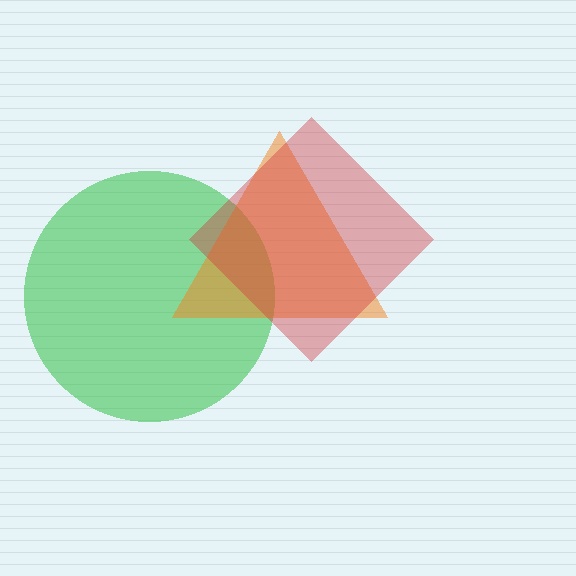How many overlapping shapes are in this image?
There are 3 overlapping shapes in the image.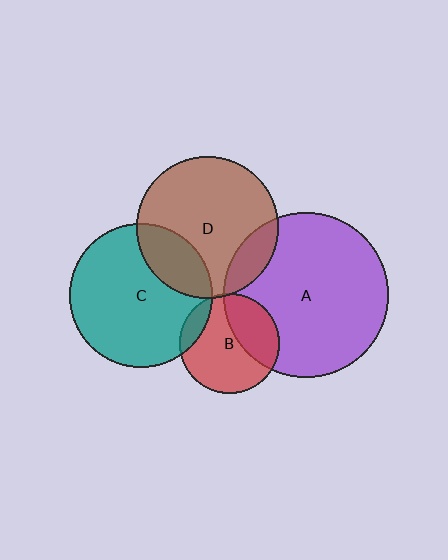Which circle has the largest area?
Circle A (purple).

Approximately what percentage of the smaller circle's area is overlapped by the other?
Approximately 15%.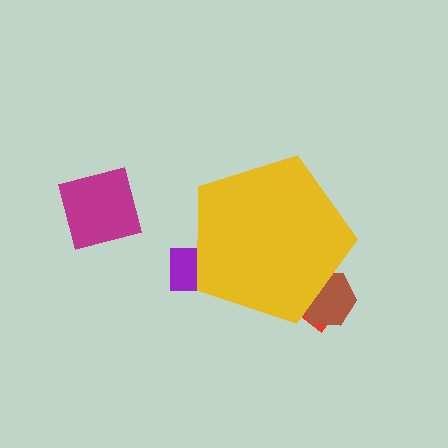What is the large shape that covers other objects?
A yellow pentagon.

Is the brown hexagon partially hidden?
Yes, the brown hexagon is partially hidden behind the yellow pentagon.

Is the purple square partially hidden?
Yes, the purple square is partially hidden behind the yellow pentagon.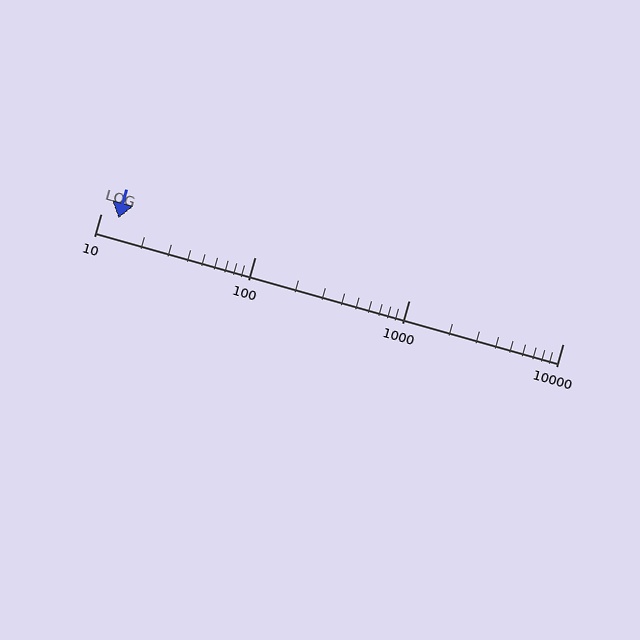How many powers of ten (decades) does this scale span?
The scale spans 3 decades, from 10 to 10000.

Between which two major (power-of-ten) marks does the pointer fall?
The pointer is between 10 and 100.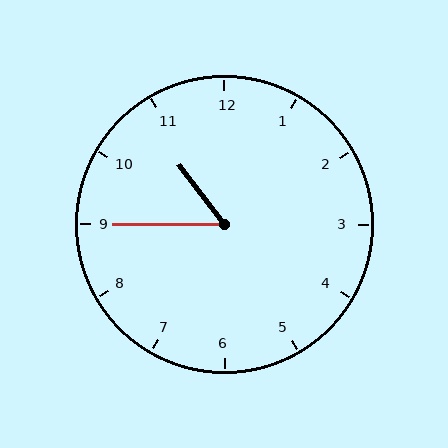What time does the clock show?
10:45.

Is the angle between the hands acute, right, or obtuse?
It is acute.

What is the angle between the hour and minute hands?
Approximately 52 degrees.